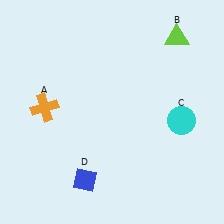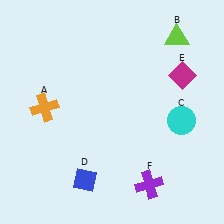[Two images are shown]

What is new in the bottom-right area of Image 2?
A purple cross (F) was added in the bottom-right area of Image 2.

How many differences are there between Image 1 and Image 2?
There are 2 differences between the two images.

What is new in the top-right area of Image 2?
A magenta diamond (E) was added in the top-right area of Image 2.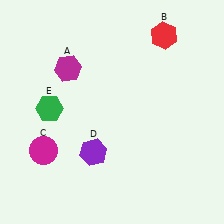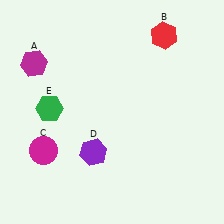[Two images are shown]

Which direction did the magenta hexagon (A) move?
The magenta hexagon (A) moved left.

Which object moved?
The magenta hexagon (A) moved left.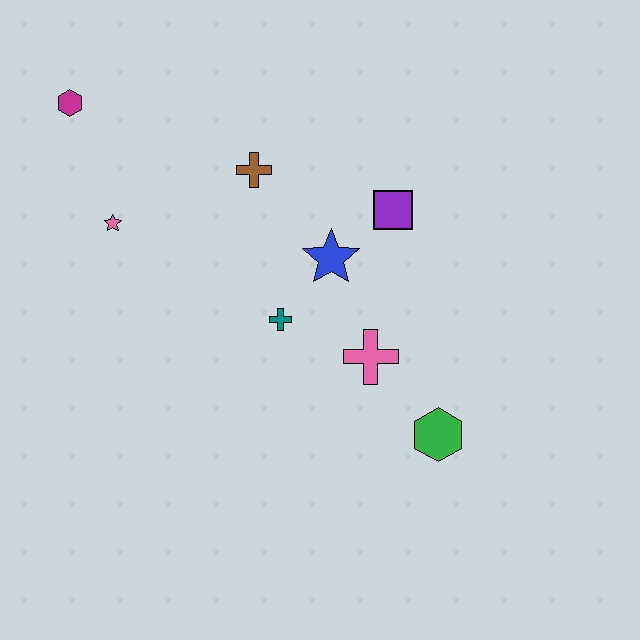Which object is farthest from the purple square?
The magenta hexagon is farthest from the purple square.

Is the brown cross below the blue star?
No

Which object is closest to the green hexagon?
The pink cross is closest to the green hexagon.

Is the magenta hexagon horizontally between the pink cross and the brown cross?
No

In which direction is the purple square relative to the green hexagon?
The purple square is above the green hexagon.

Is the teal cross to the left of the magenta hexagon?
No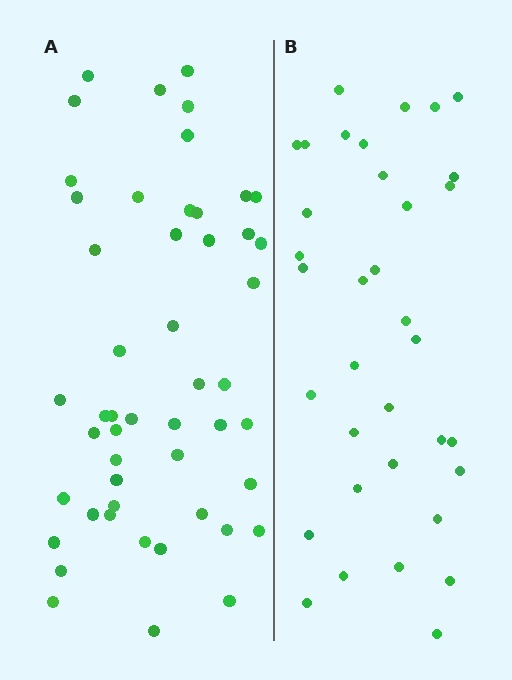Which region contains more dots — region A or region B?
Region A (the left region) has more dots.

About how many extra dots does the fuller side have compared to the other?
Region A has approximately 15 more dots than region B.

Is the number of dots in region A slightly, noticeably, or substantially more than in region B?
Region A has noticeably more, but not dramatically so. The ratio is roughly 1.4 to 1.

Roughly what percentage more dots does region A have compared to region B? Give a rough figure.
About 45% more.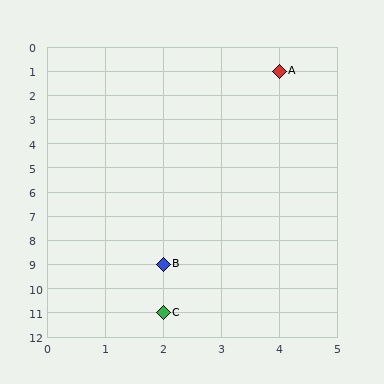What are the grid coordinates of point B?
Point B is at grid coordinates (2, 9).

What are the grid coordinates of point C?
Point C is at grid coordinates (2, 11).